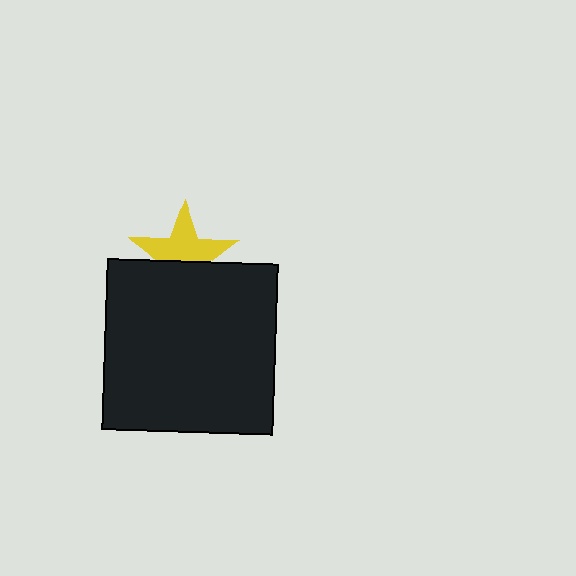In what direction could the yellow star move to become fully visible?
The yellow star could move up. That would shift it out from behind the black square entirely.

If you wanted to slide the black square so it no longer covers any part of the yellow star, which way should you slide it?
Slide it down — that is the most direct way to separate the two shapes.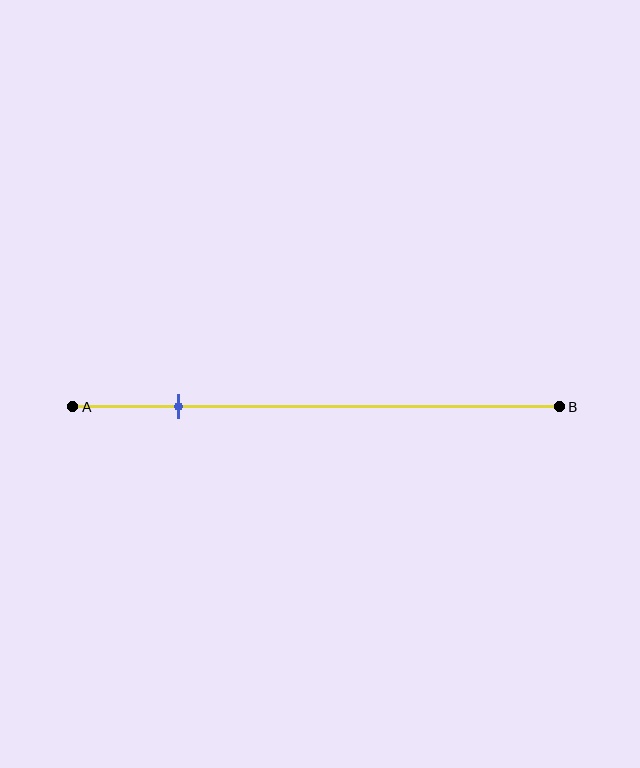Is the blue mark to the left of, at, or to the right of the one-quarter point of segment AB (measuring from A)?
The blue mark is to the left of the one-quarter point of segment AB.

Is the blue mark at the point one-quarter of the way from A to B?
No, the mark is at about 20% from A, not at the 25% one-quarter point.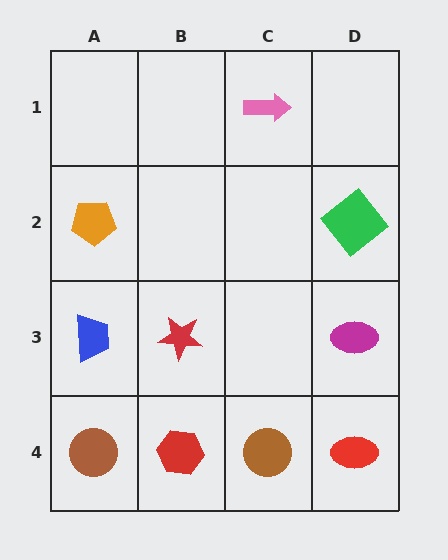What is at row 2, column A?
An orange pentagon.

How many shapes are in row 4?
4 shapes.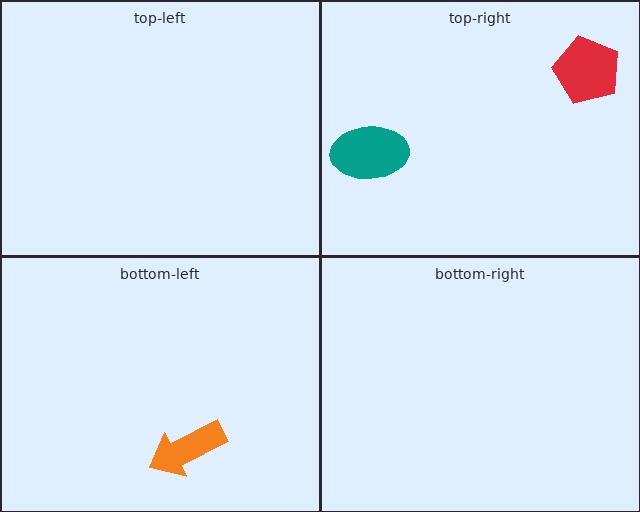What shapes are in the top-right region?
The red pentagon, the teal ellipse.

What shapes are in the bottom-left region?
The orange arrow.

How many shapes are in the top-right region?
2.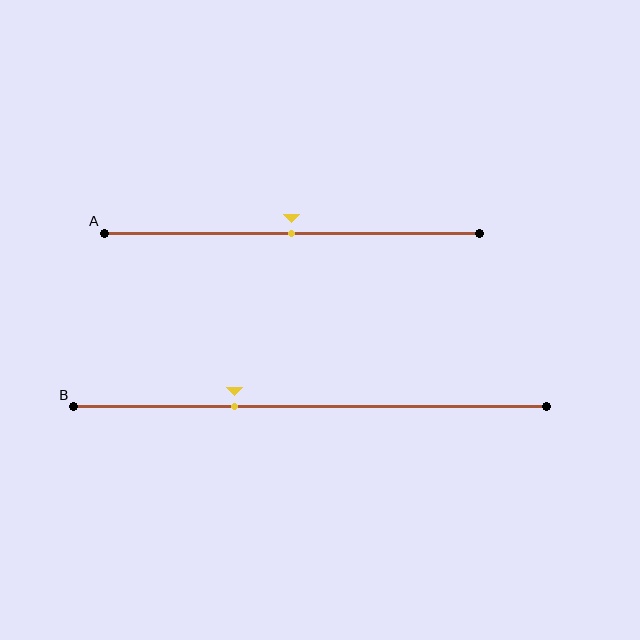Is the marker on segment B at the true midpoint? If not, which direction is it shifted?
No, the marker on segment B is shifted to the left by about 16% of the segment length.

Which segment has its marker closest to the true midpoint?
Segment A has its marker closest to the true midpoint.